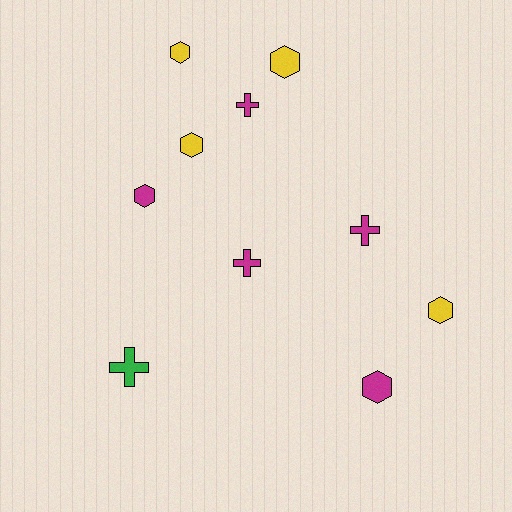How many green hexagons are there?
There are no green hexagons.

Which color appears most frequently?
Magenta, with 5 objects.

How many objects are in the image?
There are 10 objects.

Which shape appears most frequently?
Hexagon, with 6 objects.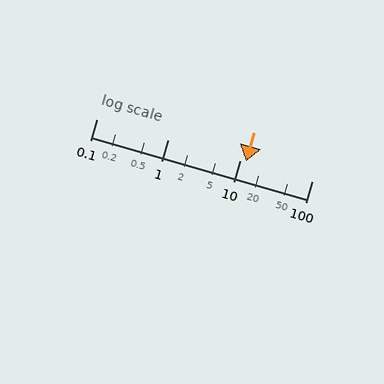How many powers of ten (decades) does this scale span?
The scale spans 3 decades, from 0.1 to 100.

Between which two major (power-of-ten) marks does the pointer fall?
The pointer is between 10 and 100.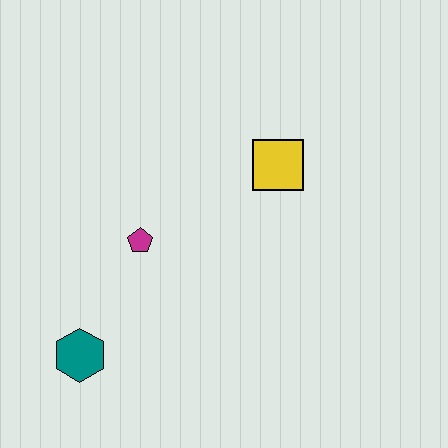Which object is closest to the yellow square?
The magenta pentagon is closest to the yellow square.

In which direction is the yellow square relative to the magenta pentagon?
The yellow square is to the right of the magenta pentagon.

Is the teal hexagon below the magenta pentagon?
Yes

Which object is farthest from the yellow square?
The teal hexagon is farthest from the yellow square.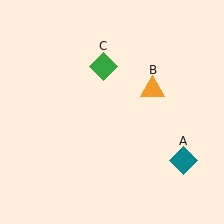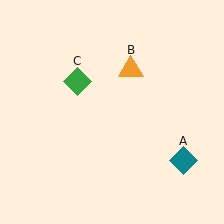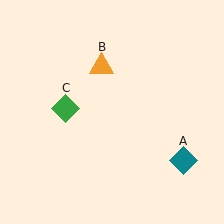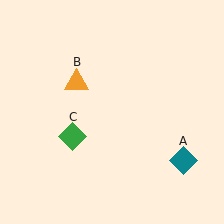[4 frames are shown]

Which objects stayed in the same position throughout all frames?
Teal diamond (object A) remained stationary.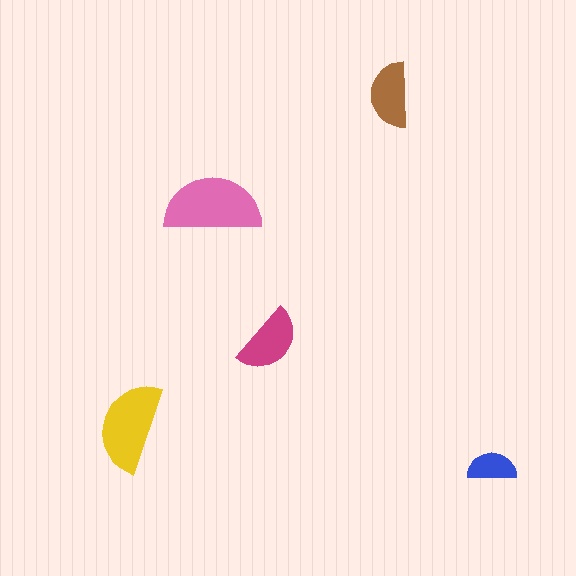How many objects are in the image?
There are 5 objects in the image.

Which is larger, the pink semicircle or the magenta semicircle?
The pink one.